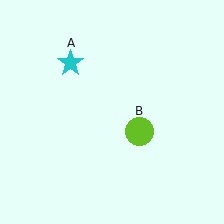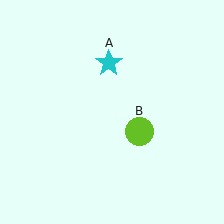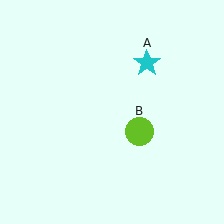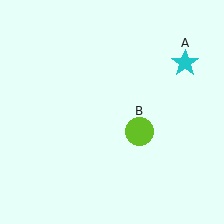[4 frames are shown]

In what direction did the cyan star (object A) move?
The cyan star (object A) moved right.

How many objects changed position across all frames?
1 object changed position: cyan star (object A).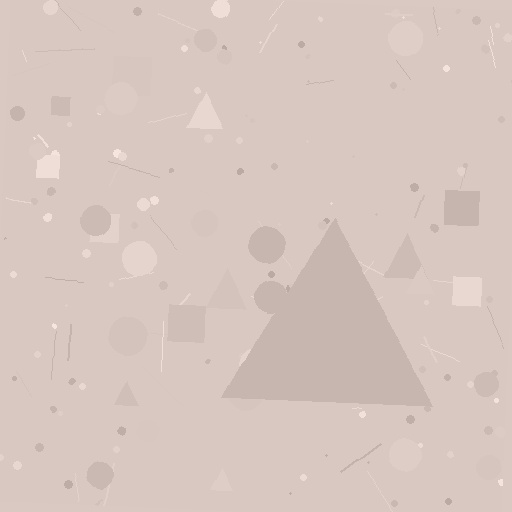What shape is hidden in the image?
A triangle is hidden in the image.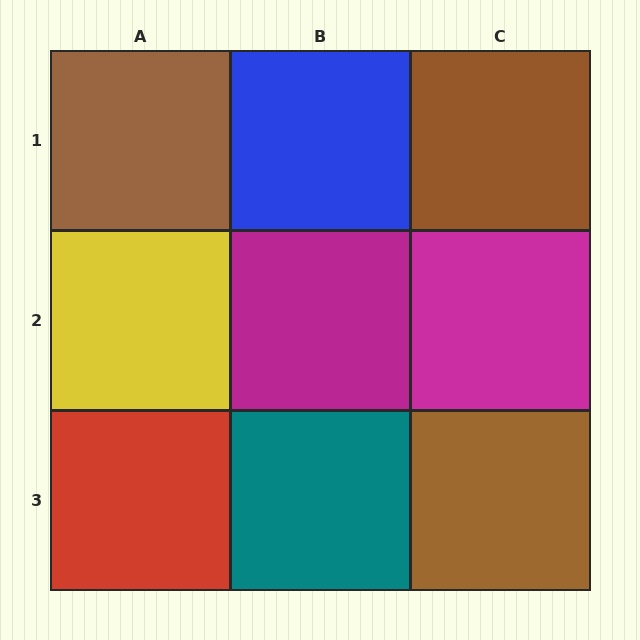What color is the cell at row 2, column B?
Magenta.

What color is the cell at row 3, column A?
Red.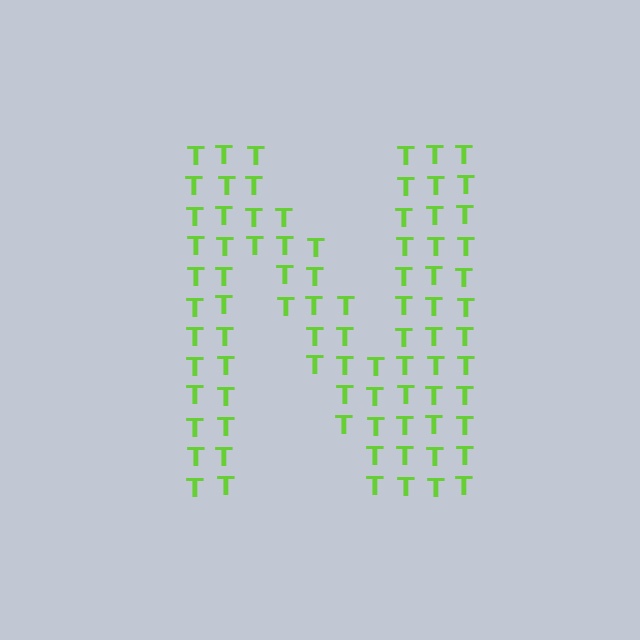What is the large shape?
The large shape is the letter N.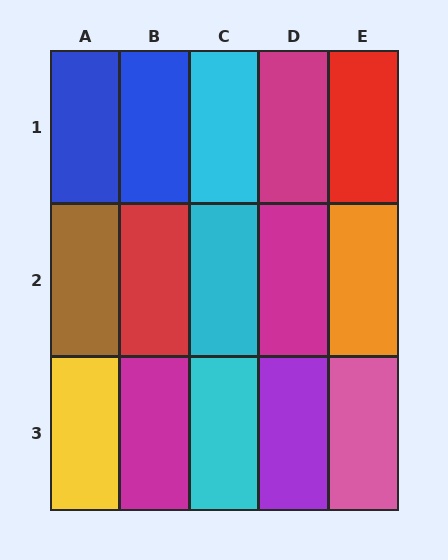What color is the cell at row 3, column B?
Magenta.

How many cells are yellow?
1 cell is yellow.